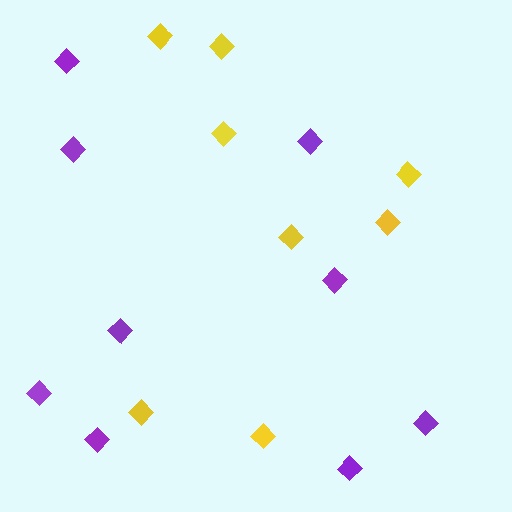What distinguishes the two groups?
There are 2 groups: one group of purple diamonds (9) and one group of yellow diamonds (8).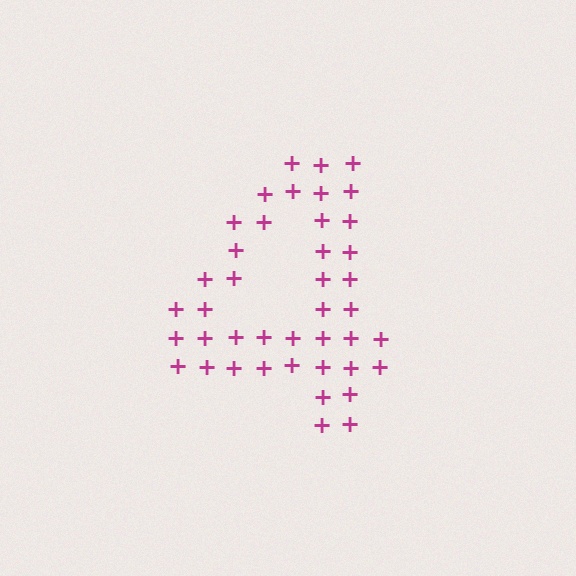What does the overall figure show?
The overall figure shows the digit 4.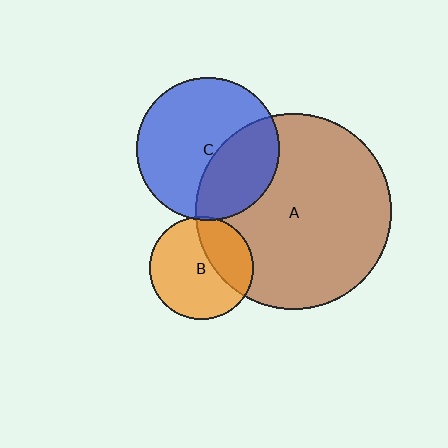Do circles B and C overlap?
Yes.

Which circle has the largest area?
Circle A (brown).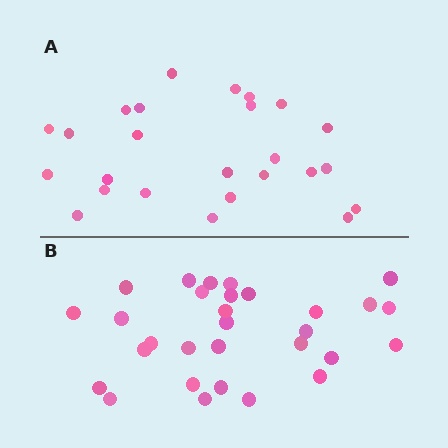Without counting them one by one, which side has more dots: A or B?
Region B (the bottom region) has more dots.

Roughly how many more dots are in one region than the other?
Region B has about 5 more dots than region A.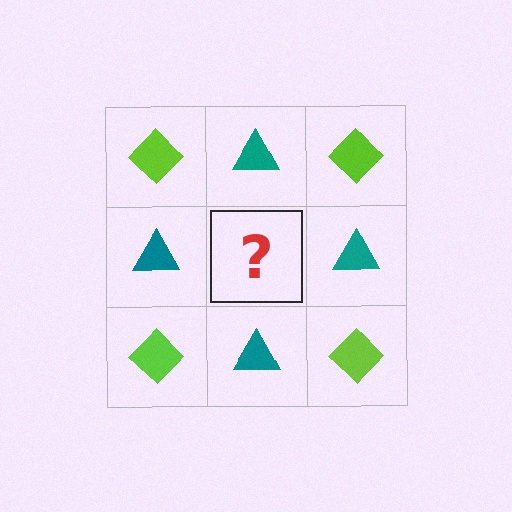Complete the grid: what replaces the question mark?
The question mark should be replaced with a lime diamond.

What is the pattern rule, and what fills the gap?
The rule is that it alternates lime diamond and teal triangle in a checkerboard pattern. The gap should be filled with a lime diamond.